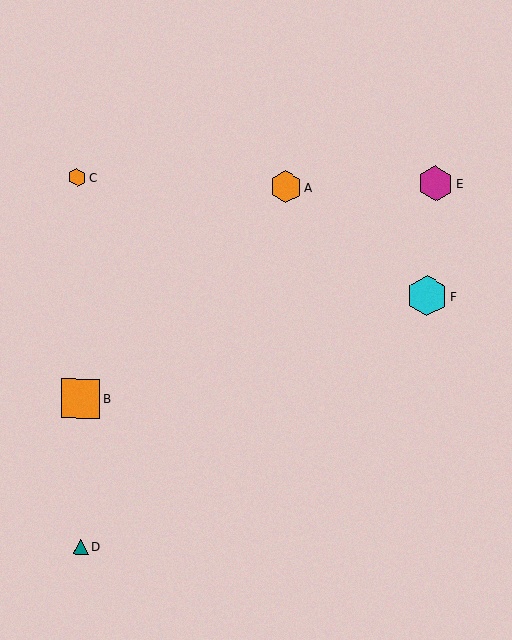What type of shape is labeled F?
Shape F is a cyan hexagon.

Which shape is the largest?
The cyan hexagon (labeled F) is the largest.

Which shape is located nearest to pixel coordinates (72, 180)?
The orange hexagon (labeled C) at (77, 178) is nearest to that location.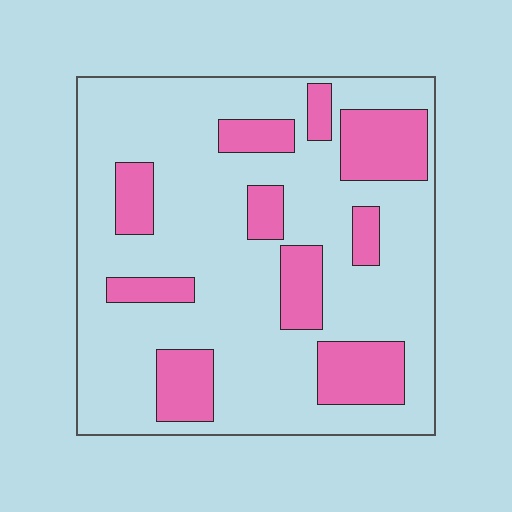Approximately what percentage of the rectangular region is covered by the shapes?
Approximately 25%.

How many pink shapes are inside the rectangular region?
10.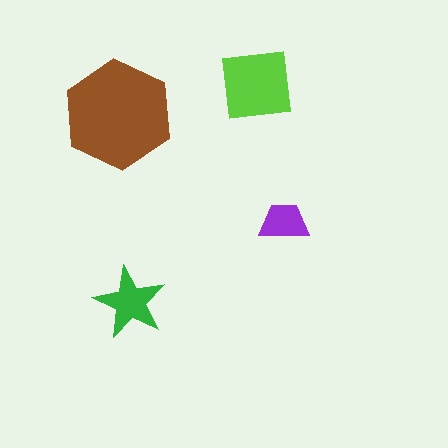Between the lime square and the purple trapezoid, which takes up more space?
The lime square.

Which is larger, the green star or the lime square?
The lime square.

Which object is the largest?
The brown hexagon.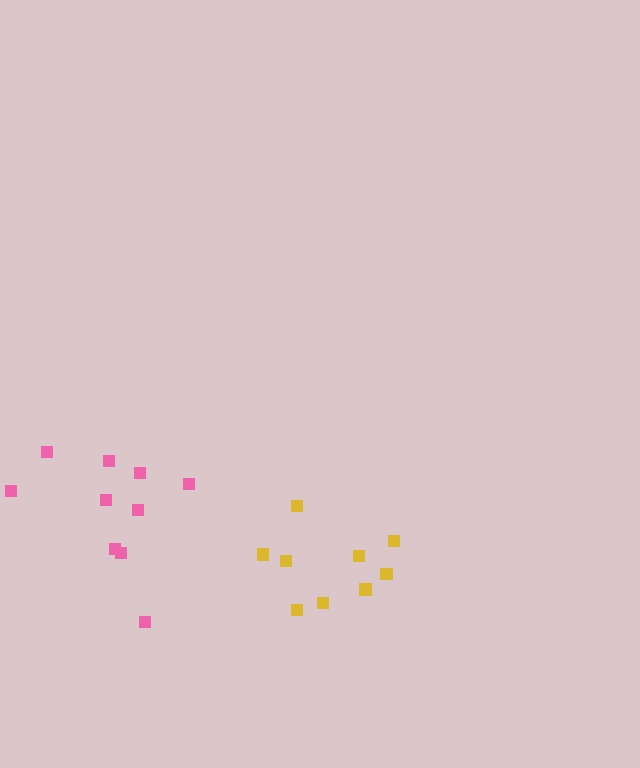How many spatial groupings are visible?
There are 2 spatial groupings.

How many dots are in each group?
Group 1: 9 dots, Group 2: 10 dots (19 total).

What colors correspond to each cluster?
The clusters are colored: yellow, pink.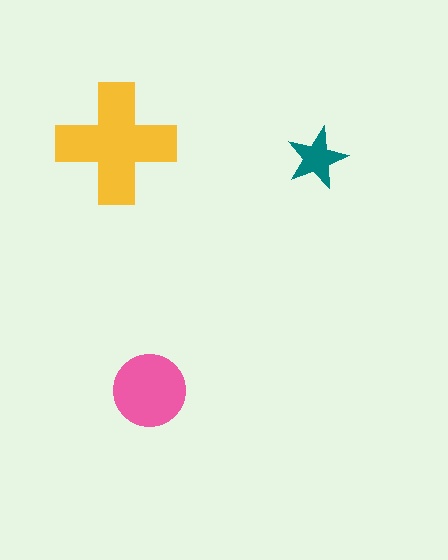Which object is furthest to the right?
The teal star is rightmost.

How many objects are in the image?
There are 3 objects in the image.